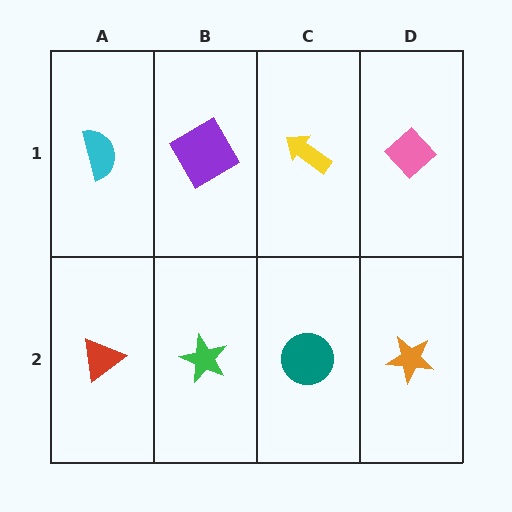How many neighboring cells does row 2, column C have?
3.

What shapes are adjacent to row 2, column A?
A cyan semicircle (row 1, column A), a green star (row 2, column B).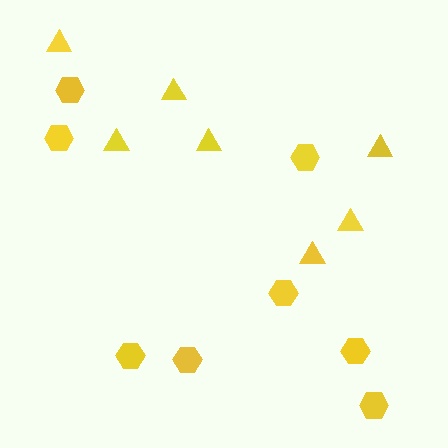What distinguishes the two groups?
There are 2 groups: one group of hexagons (8) and one group of triangles (7).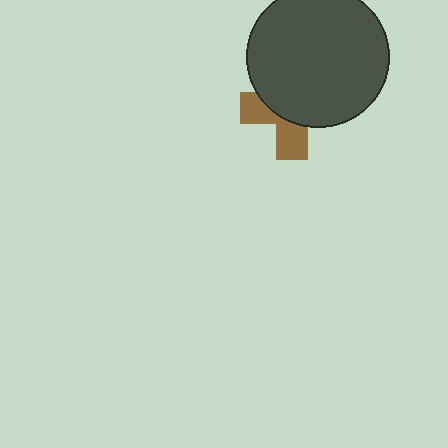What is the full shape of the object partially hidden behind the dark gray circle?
The partially hidden object is a brown cross.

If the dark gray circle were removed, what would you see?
You would see the complete brown cross.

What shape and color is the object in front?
The object in front is a dark gray circle.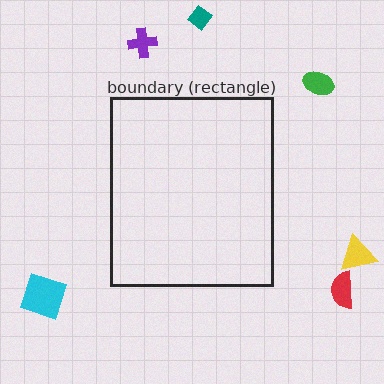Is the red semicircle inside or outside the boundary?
Outside.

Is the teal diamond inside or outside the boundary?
Outside.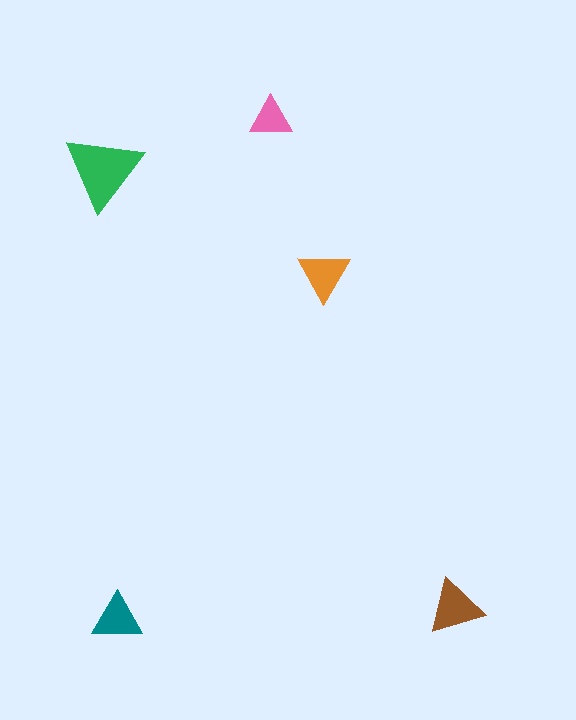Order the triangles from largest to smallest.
the green one, the brown one, the orange one, the teal one, the pink one.